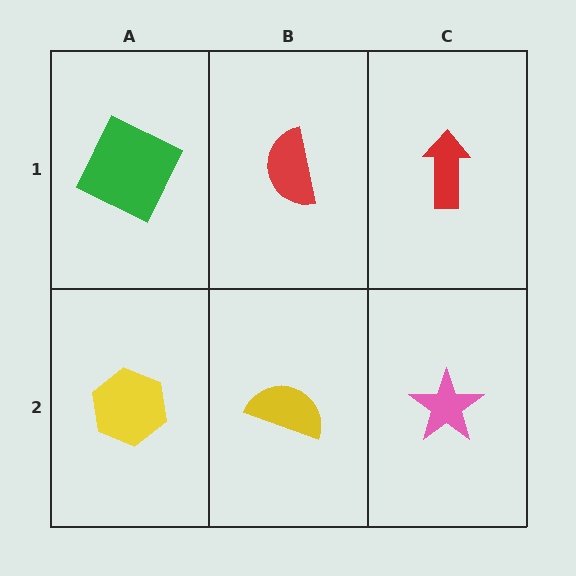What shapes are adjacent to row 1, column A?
A yellow hexagon (row 2, column A), a red semicircle (row 1, column B).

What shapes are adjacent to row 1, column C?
A pink star (row 2, column C), a red semicircle (row 1, column B).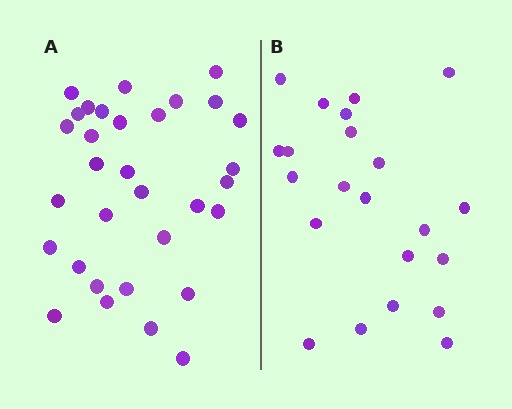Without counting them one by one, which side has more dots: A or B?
Region A (the left region) has more dots.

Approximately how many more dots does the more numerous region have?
Region A has roughly 10 or so more dots than region B.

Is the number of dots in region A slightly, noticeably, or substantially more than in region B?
Region A has substantially more. The ratio is roughly 1.5 to 1.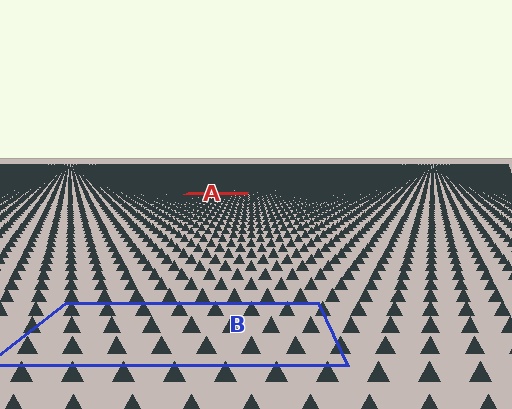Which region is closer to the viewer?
Region B is closer. The texture elements there are larger and more spread out.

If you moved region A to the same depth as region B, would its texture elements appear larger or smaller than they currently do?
They would appear larger. At a closer depth, the same texture elements are projected at a bigger on-screen size.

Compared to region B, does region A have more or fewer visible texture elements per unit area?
Region A has more texture elements per unit area — they are packed more densely because it is farther away.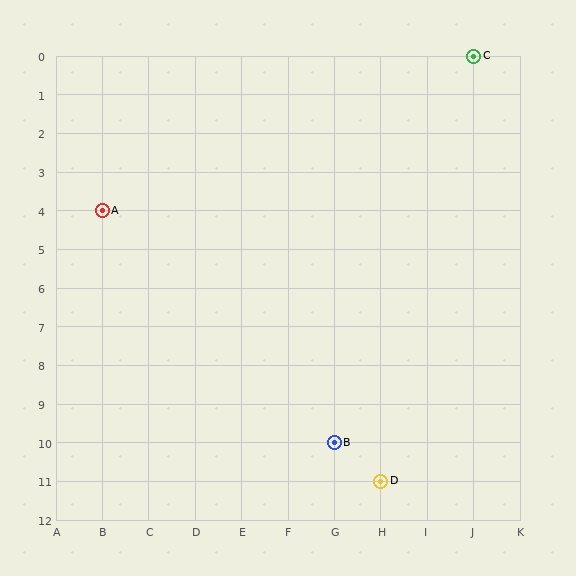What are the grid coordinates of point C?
Point C is at grid coordinates (J, 0).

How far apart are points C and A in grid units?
Points C and A are 8 columns and 4 rows apart (about 8.9 grid units diagonally).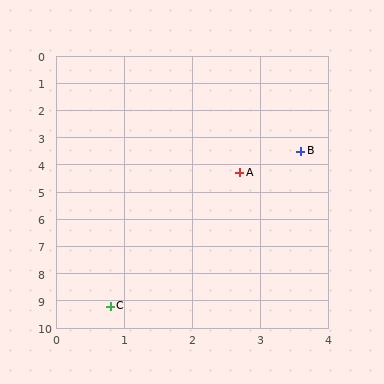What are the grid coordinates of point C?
Point C is at approximately (0.8, 9.2).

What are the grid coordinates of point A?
Point A is at approximately (2.7, 4.3).